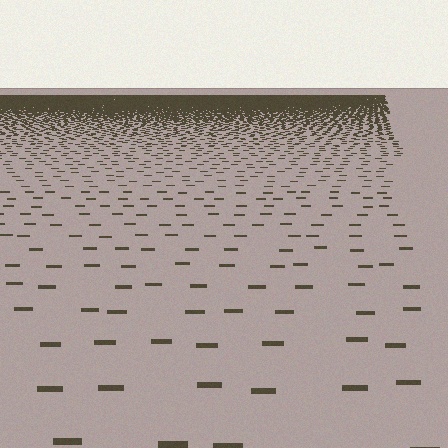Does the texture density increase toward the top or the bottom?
Density increases toward the top.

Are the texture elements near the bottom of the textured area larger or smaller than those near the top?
Larger. Near the bottom, elements are closer to the viewer and appear at a bigger on-screen size.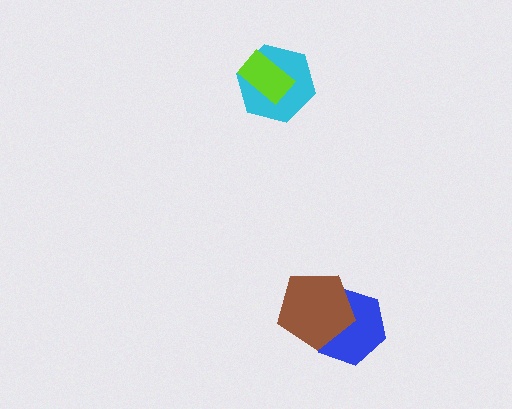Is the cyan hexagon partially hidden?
Yes, it is partially covered by another shape.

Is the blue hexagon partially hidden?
Yes, it is partially covered by another shape.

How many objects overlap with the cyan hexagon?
1 object overlaps with the cyan hexagon.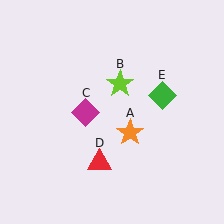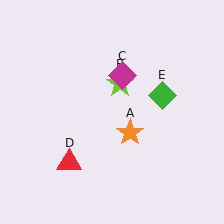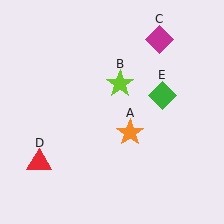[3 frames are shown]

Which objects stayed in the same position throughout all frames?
Orange star (object A) and lime star (object B) and green diamond (object E) remained stationary.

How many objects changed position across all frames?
2 objects changed position: magenta diamond (object C), red triangle (object D).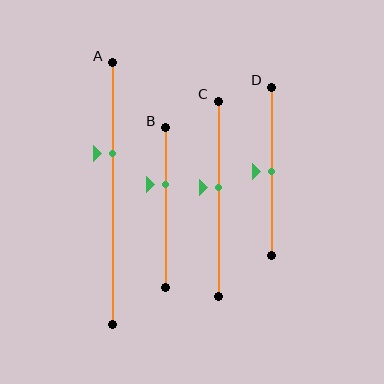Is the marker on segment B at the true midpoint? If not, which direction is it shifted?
No, the marker on segment B is shifted upward by about 14% of the segment length.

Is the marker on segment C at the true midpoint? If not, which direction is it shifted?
No, the marker on segment C is shifted upward by about 6% of the segment length.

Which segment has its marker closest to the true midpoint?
Segment D has its marker closest to the true midpoint.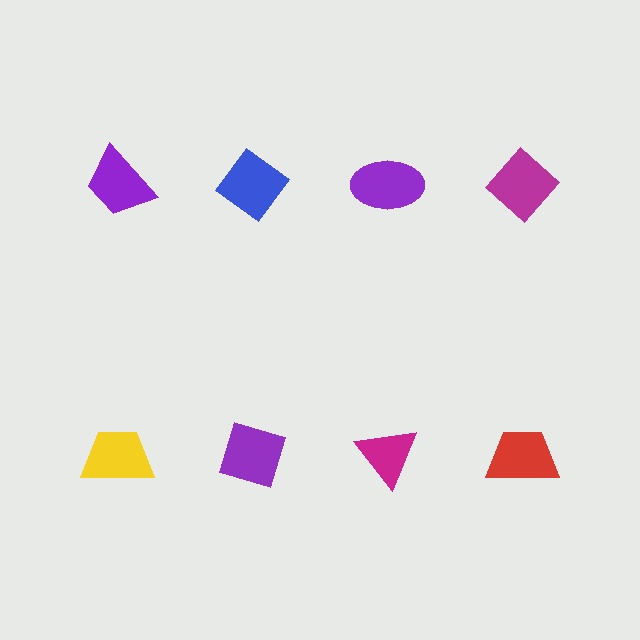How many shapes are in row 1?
4 shapes.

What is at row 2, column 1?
A yellow trapezoid.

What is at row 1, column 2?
A blue diamond.